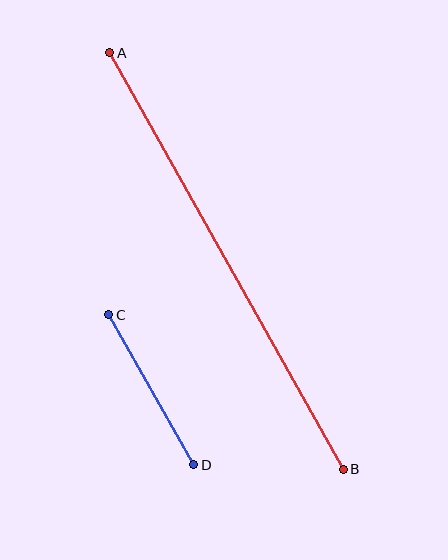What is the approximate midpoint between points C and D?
The midpoint is at approximately (151, 390) pixels.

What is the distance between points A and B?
The distance is approximately 478 pixels.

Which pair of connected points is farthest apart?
Points A and B are farthest apart.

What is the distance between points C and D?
The distance is approximately 172 pixels.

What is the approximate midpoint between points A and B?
The midpoint is at approximately (227, 261) pixels.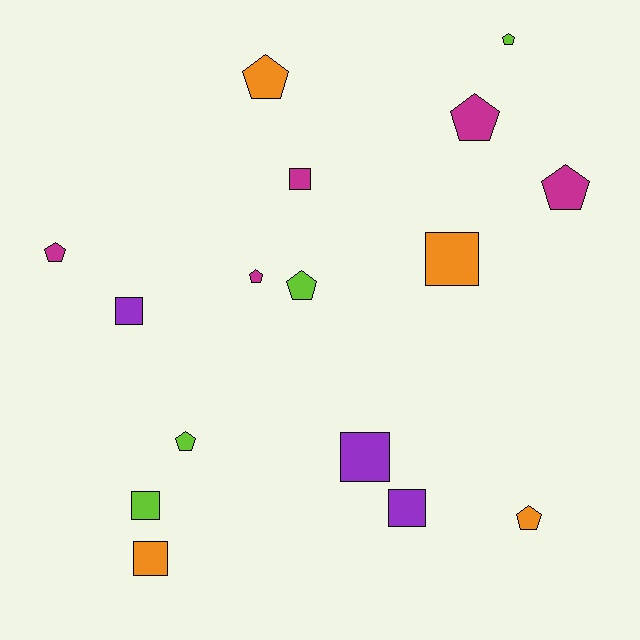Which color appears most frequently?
Magenta, with 5 objects.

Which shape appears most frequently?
Pentagon, with 9 objects.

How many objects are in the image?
There are 16 objects.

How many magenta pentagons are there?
There are 4 magenta pentagons.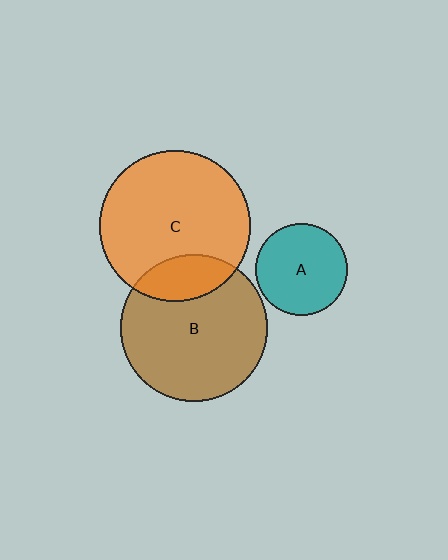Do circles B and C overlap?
Yes.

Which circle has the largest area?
Circle C (orange).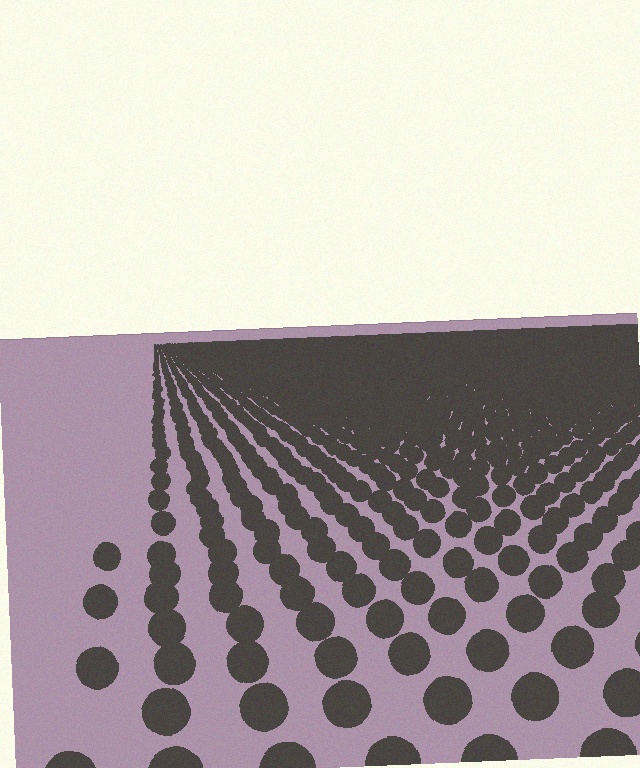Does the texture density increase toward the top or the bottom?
Density increases toward the top.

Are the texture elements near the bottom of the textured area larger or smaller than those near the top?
Larger. Near the bottom, elements are closer to the viewer and appear at a bigger on-screen size.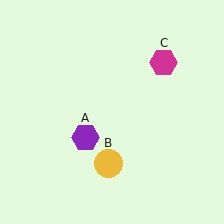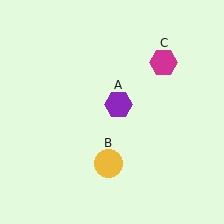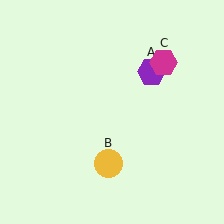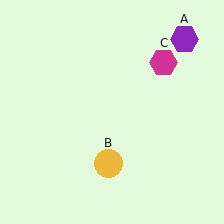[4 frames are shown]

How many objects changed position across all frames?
1 object changed position: purple hexagon (object A).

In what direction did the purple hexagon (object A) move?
The purple hexagon (object A) moved up and to the right.